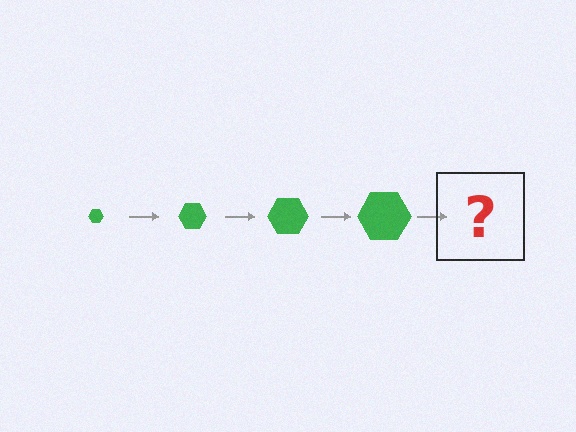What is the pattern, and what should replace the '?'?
The pattern is that the hexagon gets progressively larger each step. The '?' should be a green hexagon, larger than the previous one.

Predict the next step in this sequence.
The next step is a green hexagon, larger than the previous one.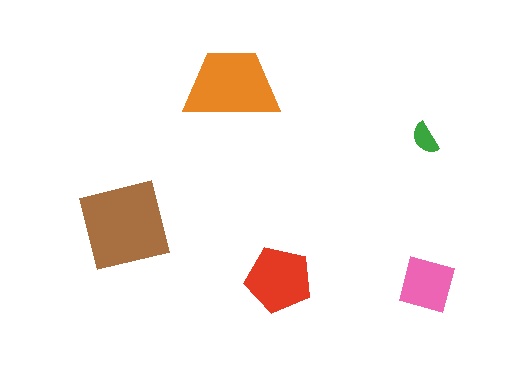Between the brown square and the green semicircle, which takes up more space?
The brown square.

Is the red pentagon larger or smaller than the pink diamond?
Larger.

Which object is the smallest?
The green semicircle.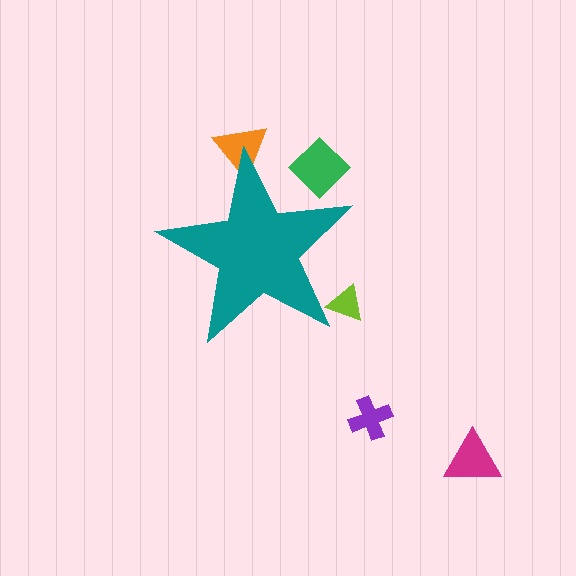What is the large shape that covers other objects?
A teal star.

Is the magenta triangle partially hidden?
No, the magenta triangle is fully visible.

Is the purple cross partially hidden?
No, the purple cross is fully visible.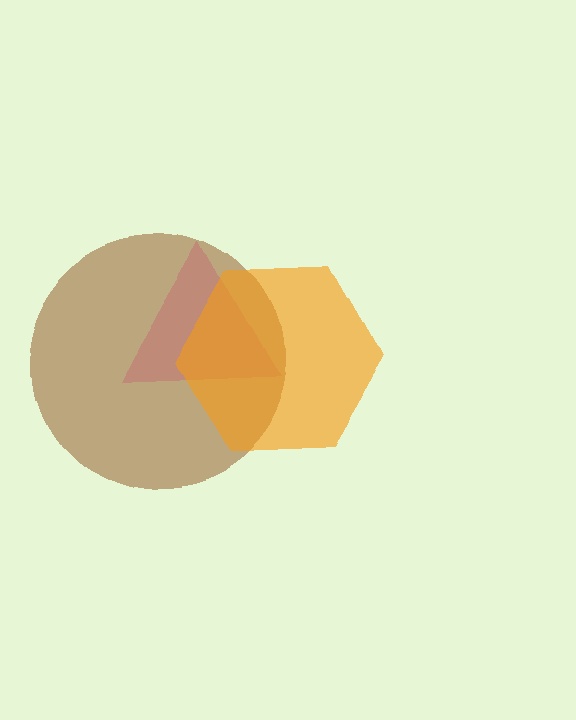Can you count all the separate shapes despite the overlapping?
Yes, there are 3 separate shapes.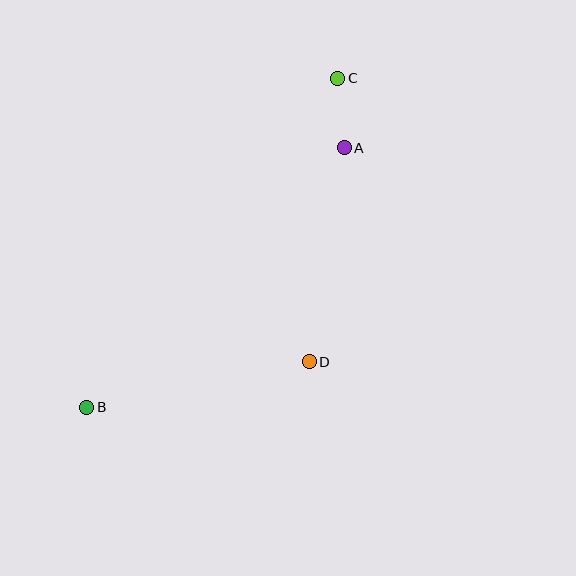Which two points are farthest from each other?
Points B and C are farthest from each other.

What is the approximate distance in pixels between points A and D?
The distance between A and D is approximately 217 pixels.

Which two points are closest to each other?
Points A and C are closest to each other.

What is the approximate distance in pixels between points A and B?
The distance between A and B is approximately 366 pixels.